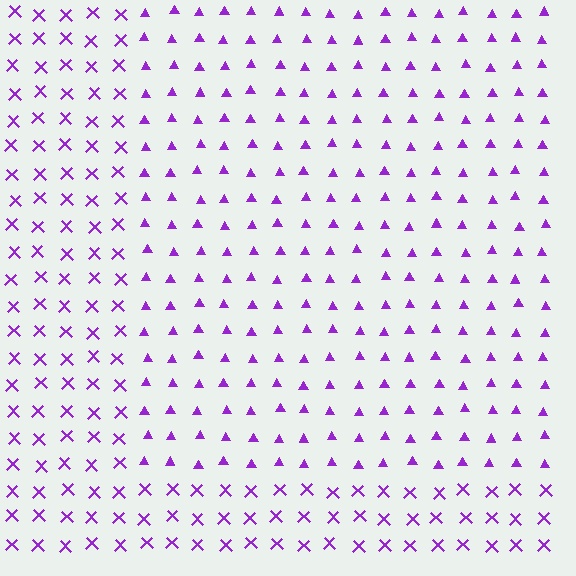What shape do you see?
I see a rectangle.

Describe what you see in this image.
The image is filled with small purple elements arranged in a uniform grid. A rectangle-shaped region contains triangles, while the surrounding area contains X marks. The boundary is defined purely by the change in element shape.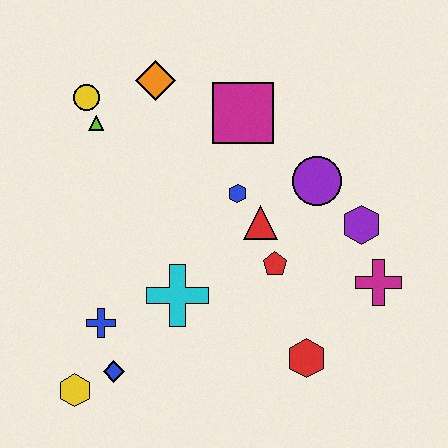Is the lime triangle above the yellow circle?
No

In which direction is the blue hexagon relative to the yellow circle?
The blue hexagon is to the right of the yellow circle.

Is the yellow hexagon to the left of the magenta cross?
Yes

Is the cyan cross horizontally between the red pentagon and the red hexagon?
No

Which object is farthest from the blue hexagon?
The yellow hexagon is farthest from the blue hexagon.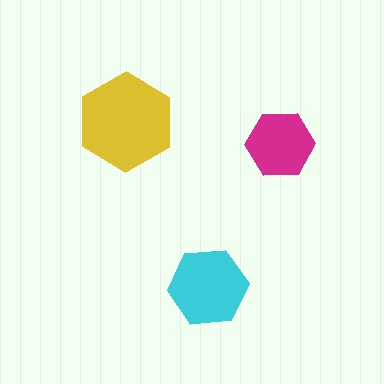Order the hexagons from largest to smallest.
the yellow one, the cyan one, the magenta one.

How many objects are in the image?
There are 3 objects in the image.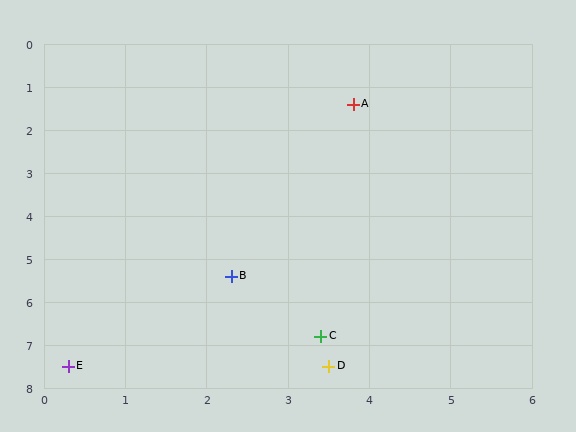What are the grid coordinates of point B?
Point B is at approximately (2.3, 5.4).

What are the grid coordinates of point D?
Point D is at approximately (3.5, 7.5).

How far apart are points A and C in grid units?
Points A and C are about 5.4 grid units apart.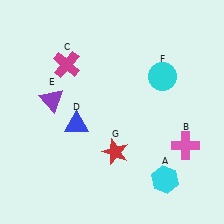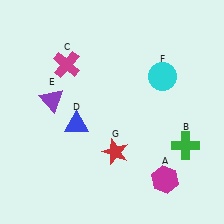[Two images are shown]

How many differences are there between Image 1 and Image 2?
There are 2 differences between the two images.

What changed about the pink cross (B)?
In Image 1, B is pink. In Image 2, it changed to green.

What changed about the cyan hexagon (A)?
In Image 1, A is cyan. In Image 2, it changed to magenta.